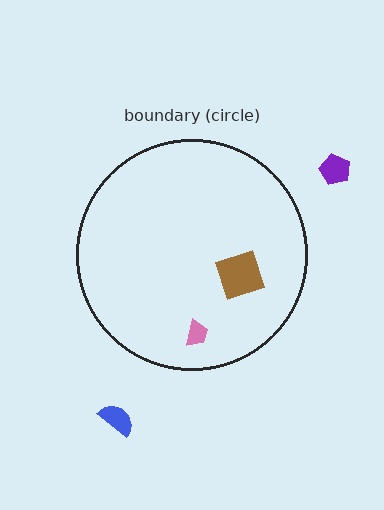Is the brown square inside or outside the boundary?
Inside.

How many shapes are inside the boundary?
2 inside, 2 outside.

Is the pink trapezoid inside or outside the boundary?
Inside.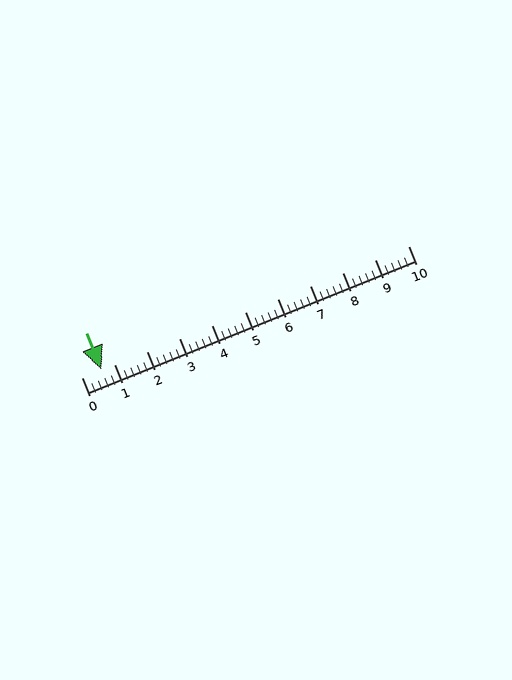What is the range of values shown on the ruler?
The ruler shows values from 0 to 10.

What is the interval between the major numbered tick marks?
The major tick marks are spaced 1 units apart.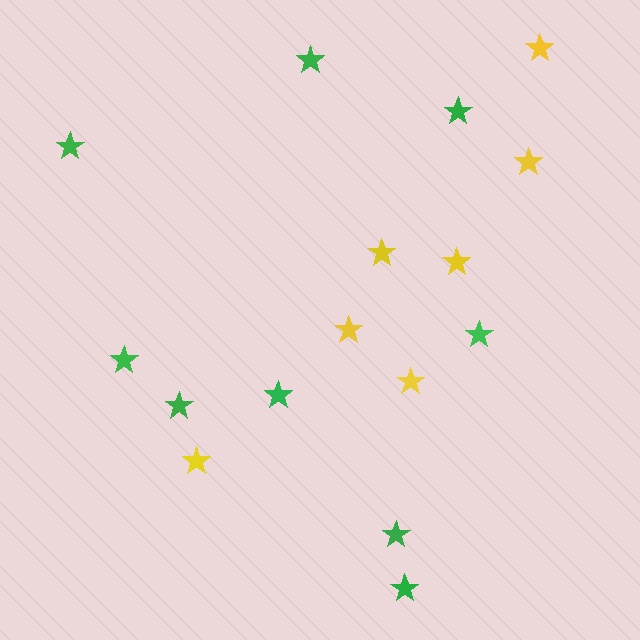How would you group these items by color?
There are 2 groups: one group of yellow stars (7) and one group of green stars (9).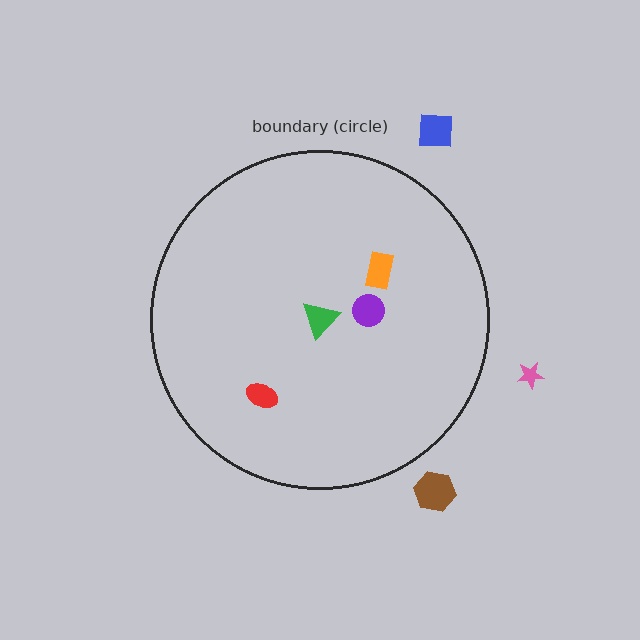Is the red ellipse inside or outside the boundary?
Inside.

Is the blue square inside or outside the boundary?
Outside.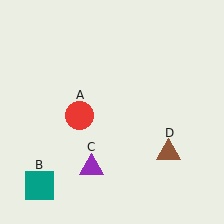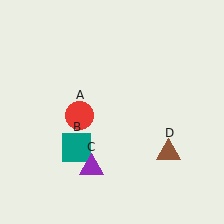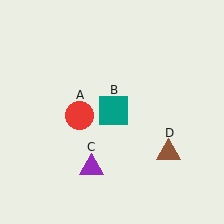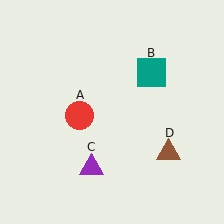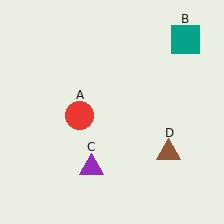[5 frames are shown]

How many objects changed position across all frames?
1 object changed position: teal square (object B).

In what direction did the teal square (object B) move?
The teal square (object B) moved up and to the right.